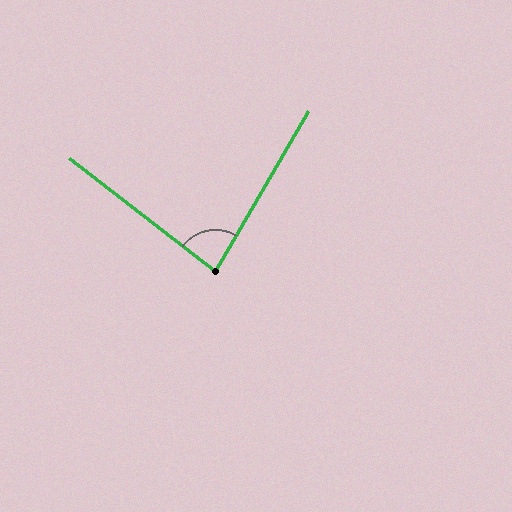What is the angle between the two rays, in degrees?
Approximately 82 degrees.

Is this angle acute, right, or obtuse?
It is acute.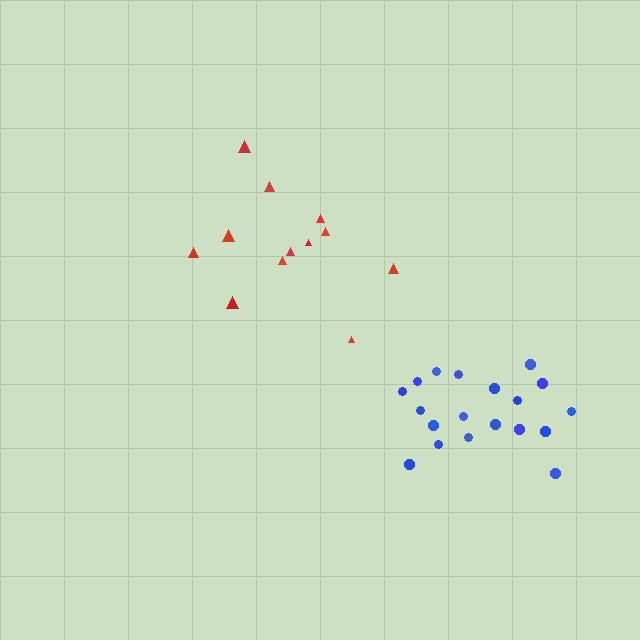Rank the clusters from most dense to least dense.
blue, red.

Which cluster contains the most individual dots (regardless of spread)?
Blue (19).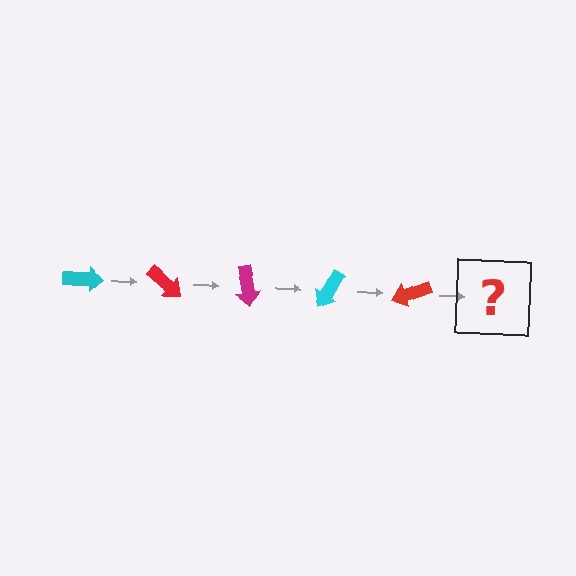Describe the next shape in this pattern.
It should be a magenta arrow, rotated 200 degrees from the start.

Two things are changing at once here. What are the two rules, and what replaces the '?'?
The two rules are that it rotates 40 degrees each step and the color cycles through cyan, red, and magenta. The '?' should be a magenta arrow, rotated 200 degrees from the start.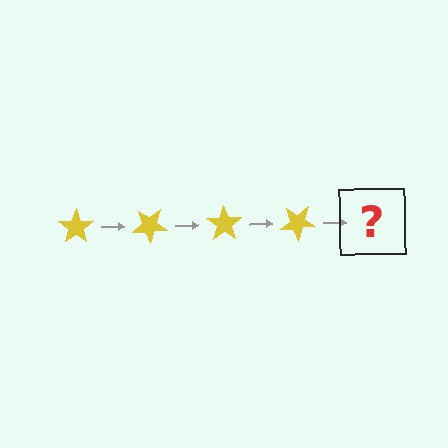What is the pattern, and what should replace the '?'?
The pattern is that the star rotates 35 degrees each step. The '?' should be a yellow star rotated 140 degrees.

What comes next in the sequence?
The next element should be a yellow star rotated 140 degrees.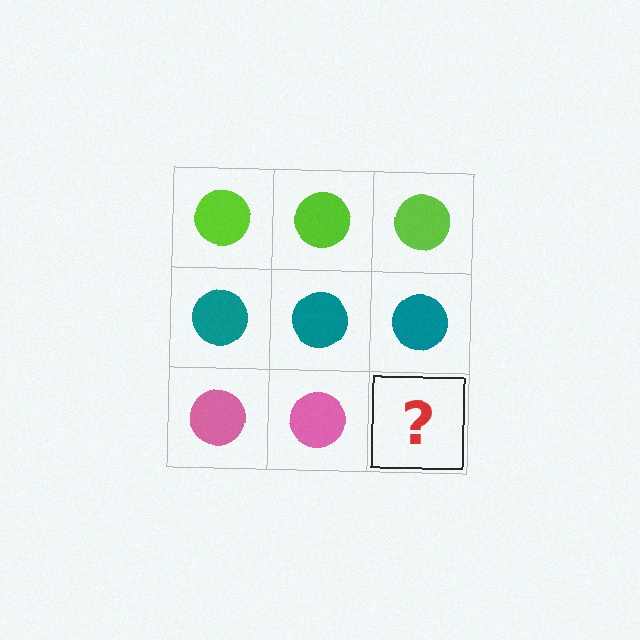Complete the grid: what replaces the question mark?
The question mark should be replaced with a pink circle.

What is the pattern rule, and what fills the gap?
The rule is that each row has a consistent color. The gap should be filled with a pink circle.